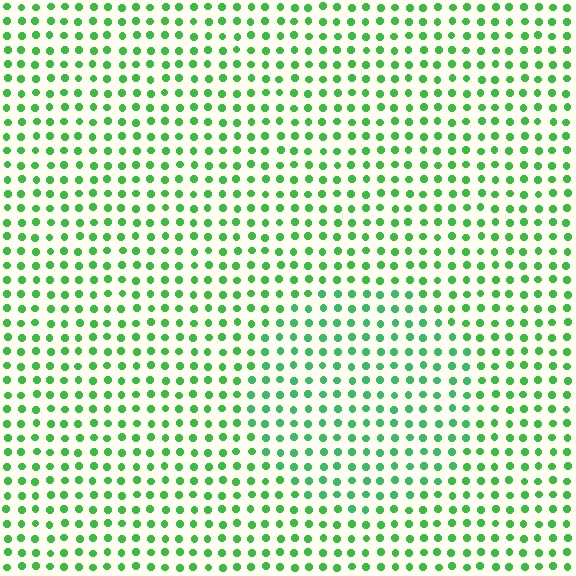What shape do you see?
I see a circle.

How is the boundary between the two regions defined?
The boundary is defined purely by a slight shift in hue (about 16 degrees). Spacing, size, and orientation are identical on both sides.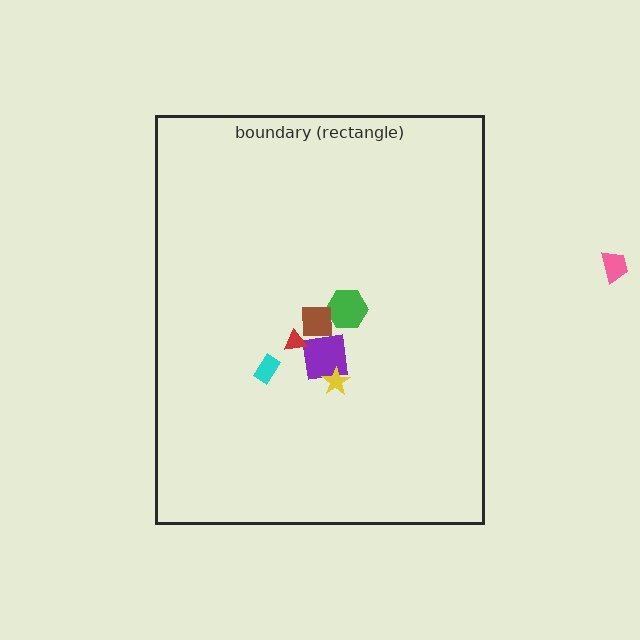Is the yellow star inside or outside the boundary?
Inside.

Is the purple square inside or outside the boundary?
Inside.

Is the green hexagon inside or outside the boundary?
Inside.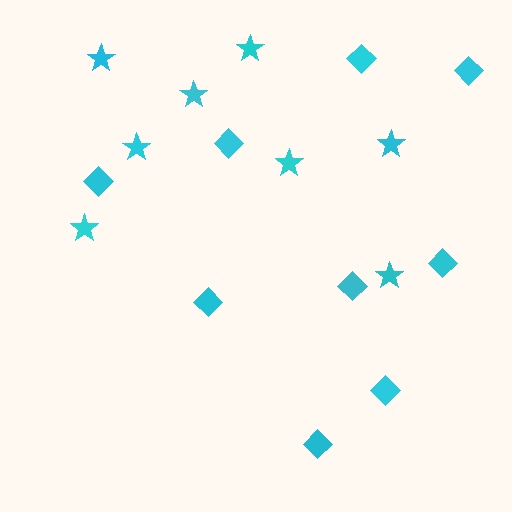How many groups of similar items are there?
There are 2 groups: one group of stars (8) and one group of diamonds (9).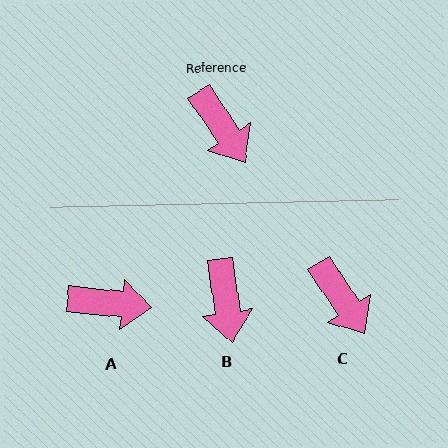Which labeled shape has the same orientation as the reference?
C.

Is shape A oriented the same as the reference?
No, it is off by about 51 degrees.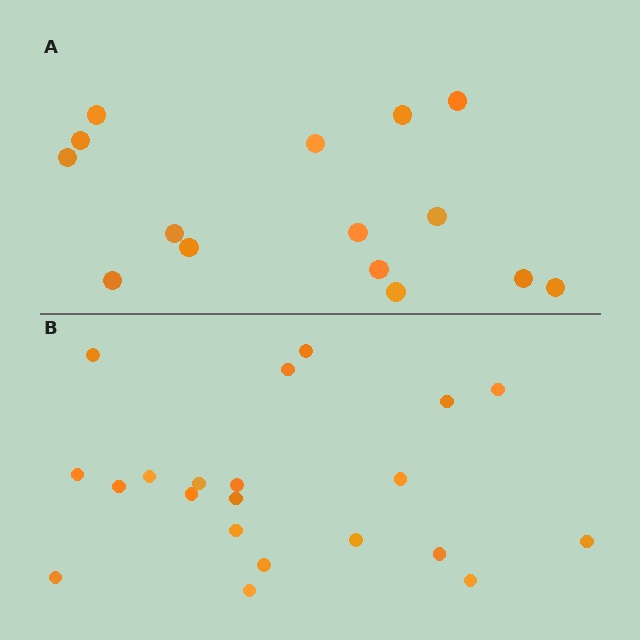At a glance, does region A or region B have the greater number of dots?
Region B (the bottom region) has more dots.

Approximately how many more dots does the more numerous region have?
Region B has about 6 more dots than region A.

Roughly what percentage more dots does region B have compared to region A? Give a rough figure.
About 40% more.